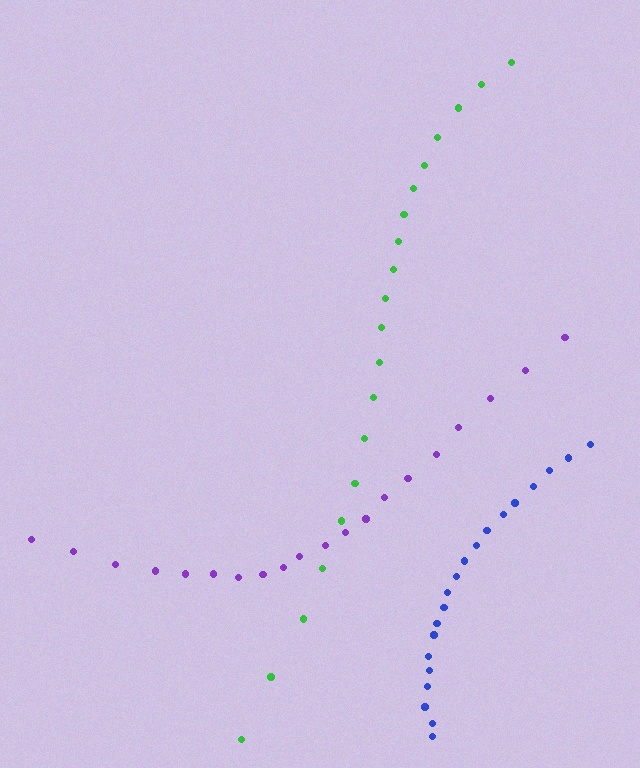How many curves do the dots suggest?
There are 3 distinct paths.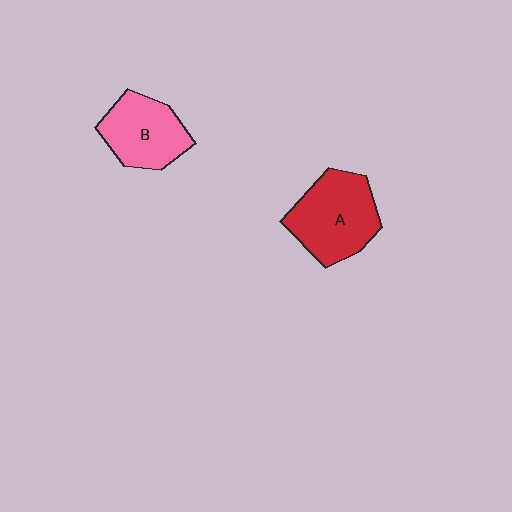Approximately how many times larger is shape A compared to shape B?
Approximately 1.2 times.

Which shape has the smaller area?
Shape B (pink).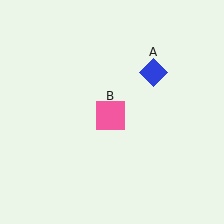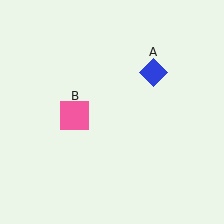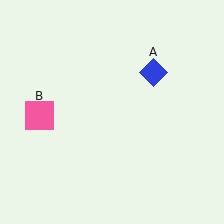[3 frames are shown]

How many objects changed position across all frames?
1 object changed position: pink square (object B).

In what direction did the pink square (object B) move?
The pink square (object B) moved left.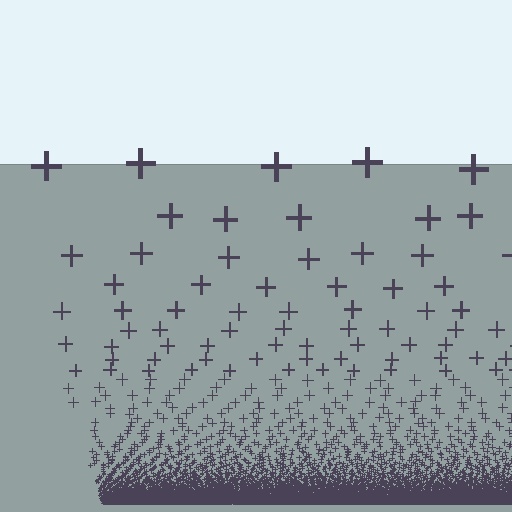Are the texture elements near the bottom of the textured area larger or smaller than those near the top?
Smaller. The gradient is inverted — elements near the bottom are smaller and denser.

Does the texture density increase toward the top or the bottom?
Density increases toward the bottom.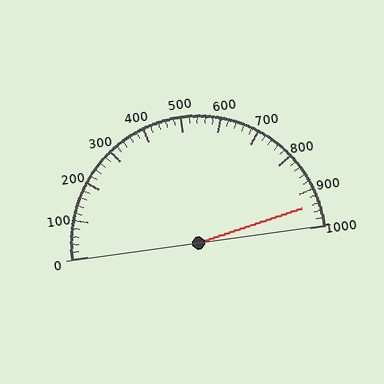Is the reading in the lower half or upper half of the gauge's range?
The reading is in the upper half of the range (0 to 1000).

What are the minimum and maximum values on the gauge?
The gauge ranges from 0 to 1000.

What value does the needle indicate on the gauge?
The needle indicates approximately 940.